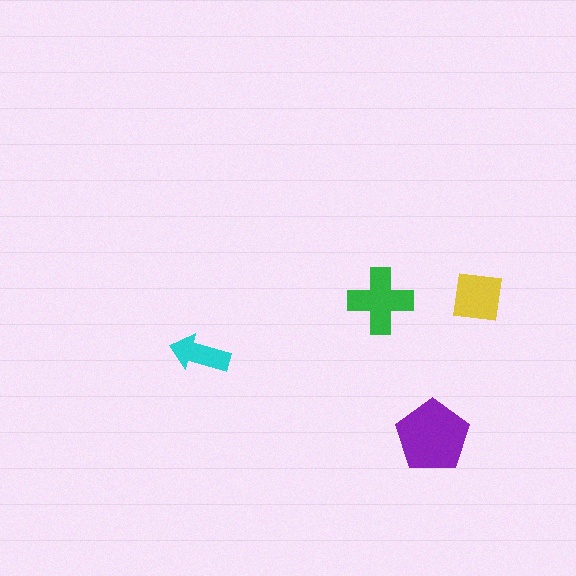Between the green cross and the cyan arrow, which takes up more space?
The green cross.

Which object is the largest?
The purple pentagon.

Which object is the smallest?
The cyan arrow.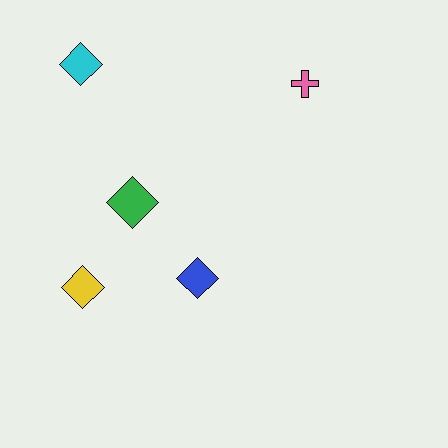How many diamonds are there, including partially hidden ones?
There are 4 diamonds.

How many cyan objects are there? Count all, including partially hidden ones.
There is 1 cyan object.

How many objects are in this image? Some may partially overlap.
There are 5 objects.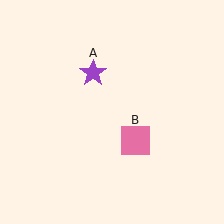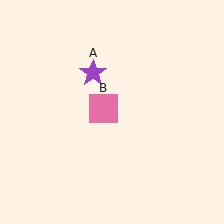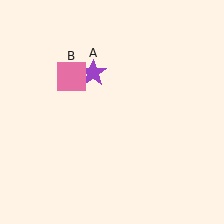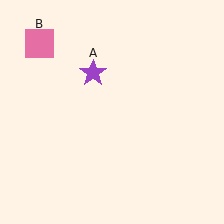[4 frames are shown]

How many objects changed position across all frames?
1 object changed position: pink square (object B).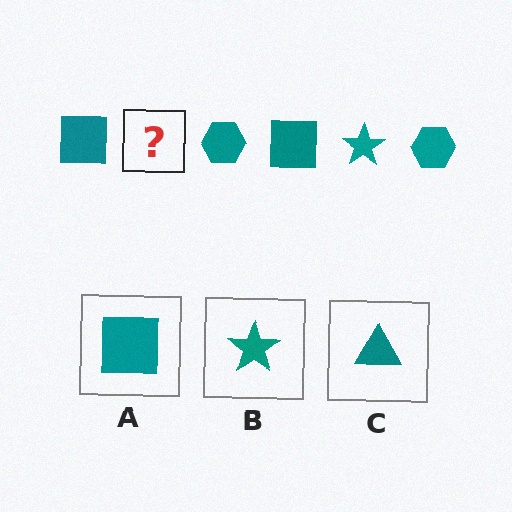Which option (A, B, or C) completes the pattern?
B.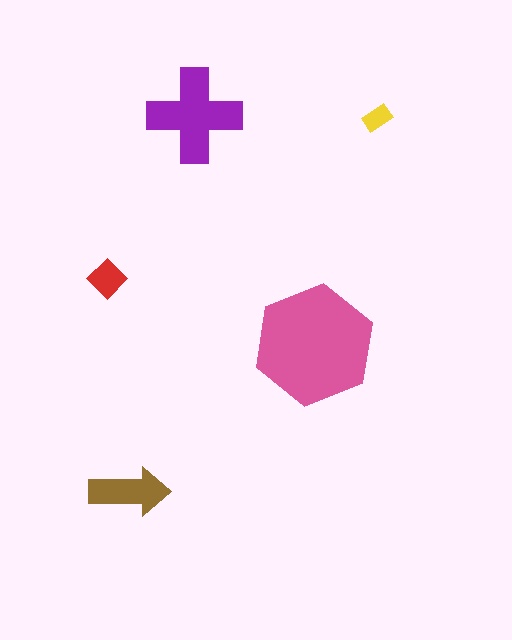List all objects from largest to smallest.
The pink hexagon, the purple cross, the brown arrow, the red diamond, the yellow rectangle.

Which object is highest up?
The purple cross is topmost.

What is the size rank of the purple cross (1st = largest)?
2nd.